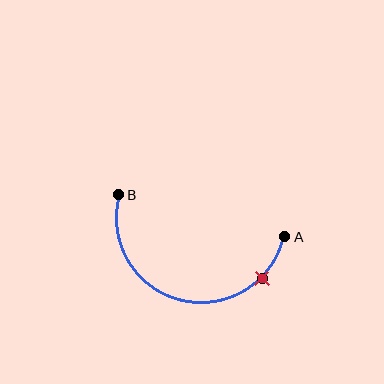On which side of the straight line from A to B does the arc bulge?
The arc bulges below the straight line connecting A and B.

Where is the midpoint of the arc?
The arc midpoint is the point on the curve farthest from the straight line joining A and B. It sits below that line.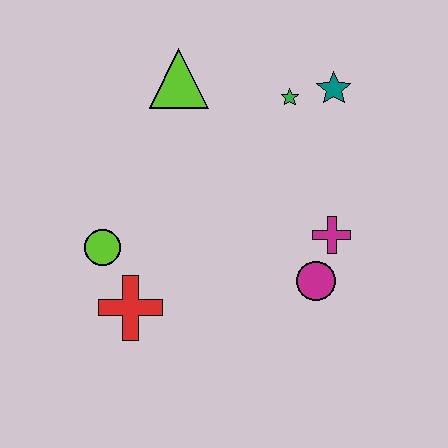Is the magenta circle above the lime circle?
No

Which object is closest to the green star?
The teal star is closest to the green star.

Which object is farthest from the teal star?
The red cross is farthest from the teal star.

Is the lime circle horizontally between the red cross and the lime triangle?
No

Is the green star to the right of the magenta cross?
No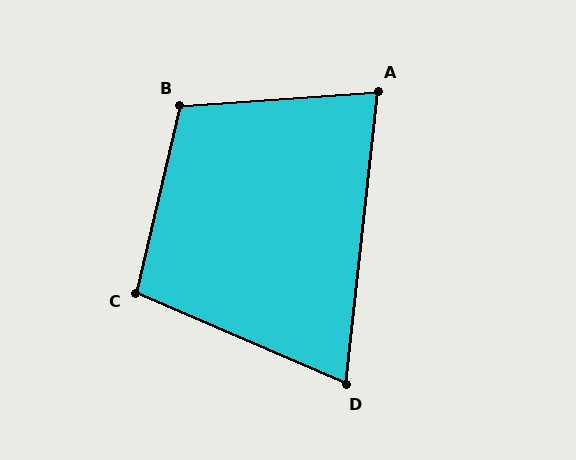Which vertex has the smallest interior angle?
D, at approximately 73 degrees.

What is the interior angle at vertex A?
Approximately 80 degrees (acute).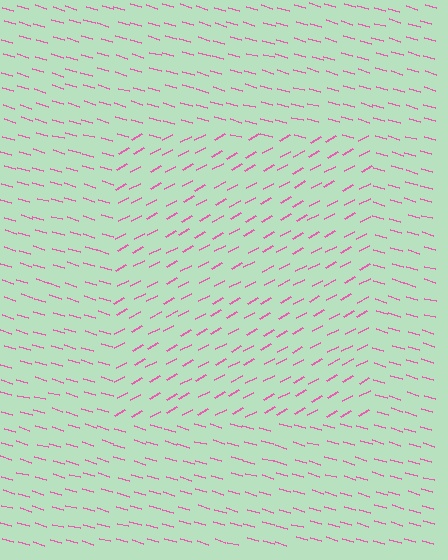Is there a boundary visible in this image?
Yes, there is a texture boundary formed by a change in line orientation.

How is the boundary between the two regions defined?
The boundary is defined purely by a change in line orientation (approximately 45 degrees difference). All lines are the same color and thickness.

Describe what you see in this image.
The image is filled with small pink line segments. A rectangle region in the image has lines oriented differently from the surrounding lines, creating a visible texture boundary.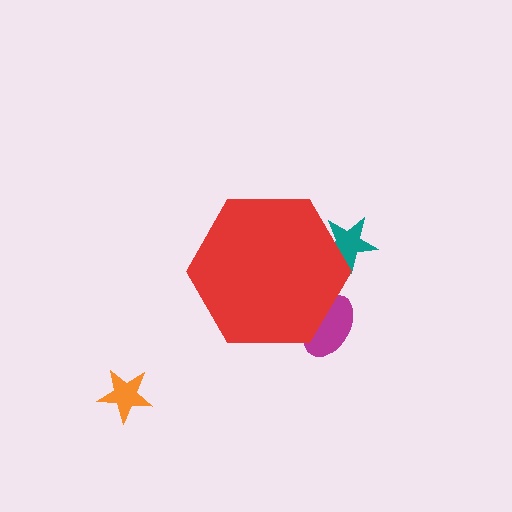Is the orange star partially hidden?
No, the orange star is fully visible.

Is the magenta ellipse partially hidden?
Yes, the magenta ellipse is partially hidden behind the red hexagon.